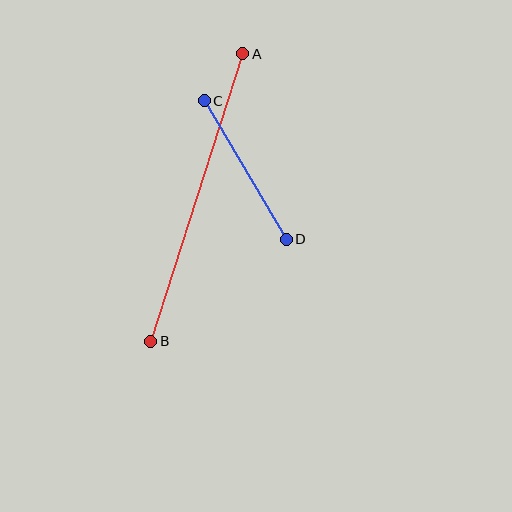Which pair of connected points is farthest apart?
Points A and B are farthest apart.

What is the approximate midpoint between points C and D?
The midpoint is at approximately (245, 170) pixels.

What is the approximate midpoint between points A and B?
The midpoint is at approximately (197, 198) pixels.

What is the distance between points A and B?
The distance is approximately 302 pixels.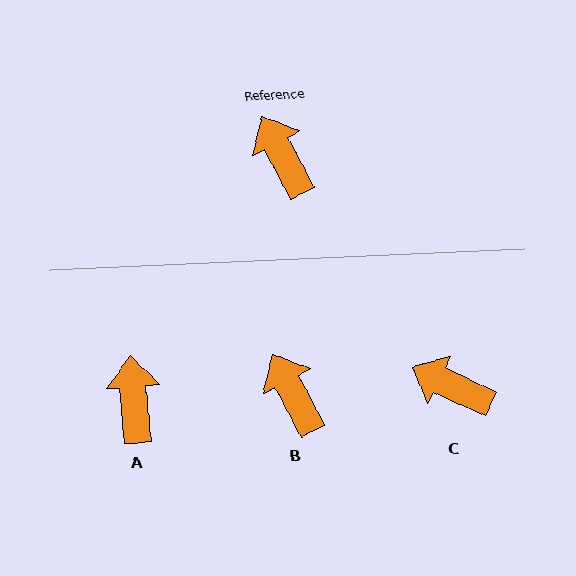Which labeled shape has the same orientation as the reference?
B.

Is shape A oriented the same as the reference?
No, it is off by about 23 degrees.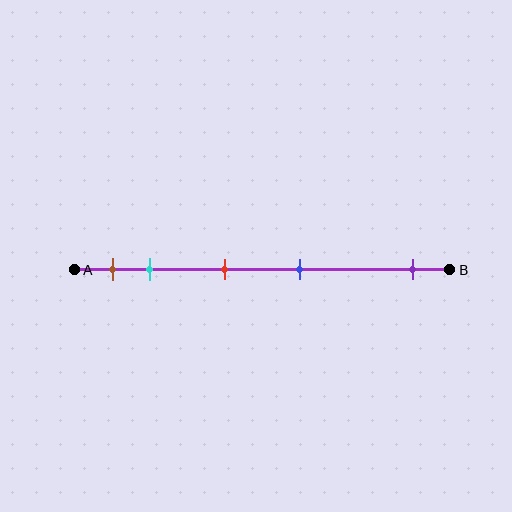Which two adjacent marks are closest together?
The brown and cyan marks are the closest adjacent pair.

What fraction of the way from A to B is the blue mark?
The blue mark is approximately 60% (0.6) of the way from A to B.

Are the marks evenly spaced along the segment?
No, the marks are not evenly spaced.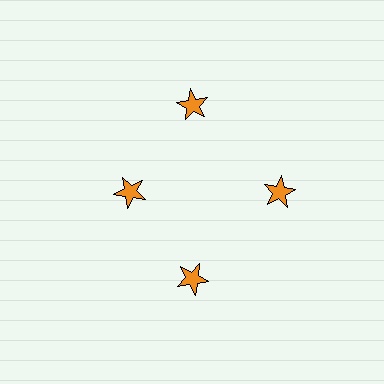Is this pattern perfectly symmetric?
No. The 4 orange stars are arranged in a ring, but one element near the 9 o'clock position is pulled inward toward the center, breaking the 4-fold rotational symmetry.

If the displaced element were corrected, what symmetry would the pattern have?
It would have 4-fold rotational symmetry — the pattern would map onto itself every 90 degrees.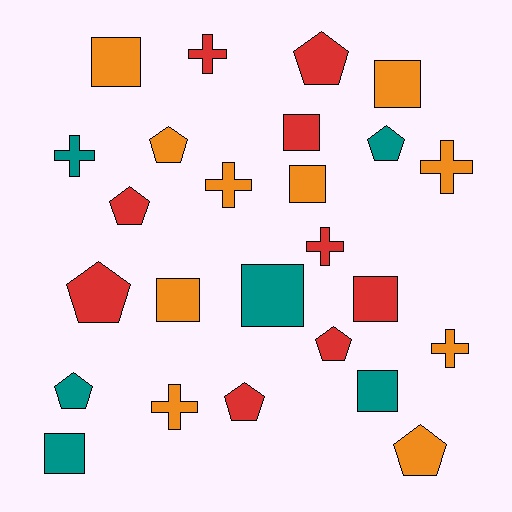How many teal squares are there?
There are 3 teal squares.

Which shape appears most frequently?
Pentagon, with 9 objects.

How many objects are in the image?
There are 25 objects.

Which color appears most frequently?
Orange, with 10 objects.